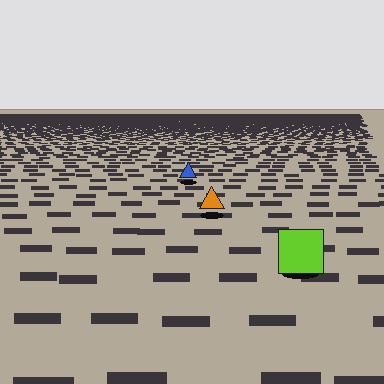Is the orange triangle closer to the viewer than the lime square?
No. The lime square is closer — you can tell from the texture gradient: the ground texture is coarser near it.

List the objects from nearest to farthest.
From nearest to farthest: the lime square, the orange triangle, the blue triangle.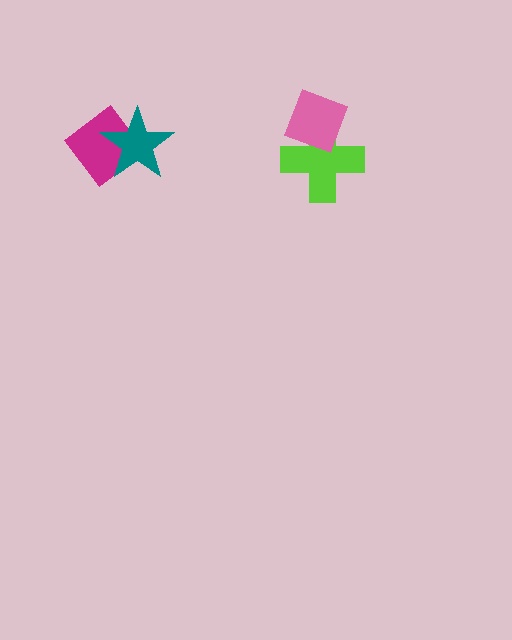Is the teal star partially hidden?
No, no other shape covers it.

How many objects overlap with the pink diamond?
1 object overlaps with the pink diamond.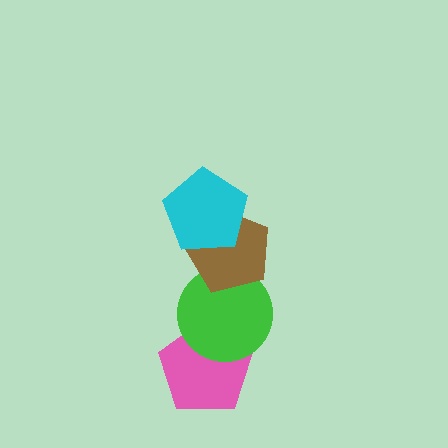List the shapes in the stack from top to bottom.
From top to bottom: the cyan pentagon, the brown pentagon, the green circle, the pink pentagon.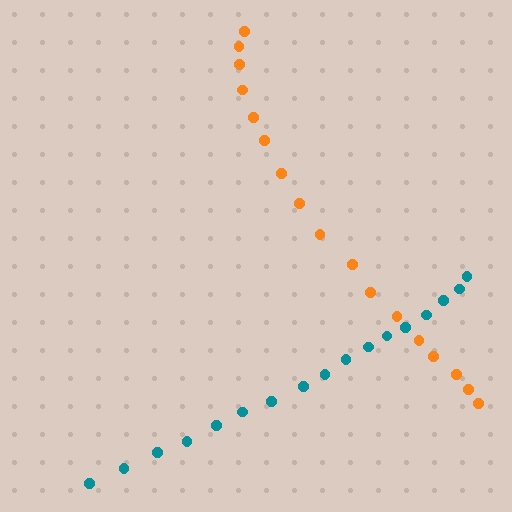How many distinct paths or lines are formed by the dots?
There are 2 distinct paths.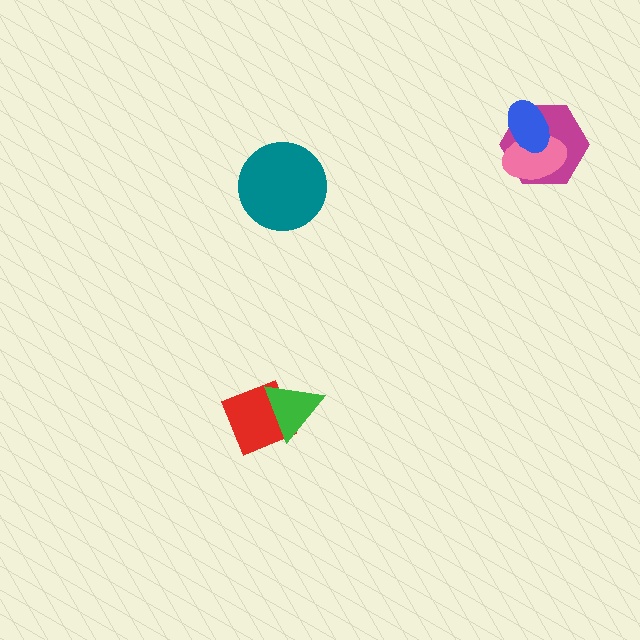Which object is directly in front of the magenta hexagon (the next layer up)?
The pink ellipse is directly in front of the magenta hexagon.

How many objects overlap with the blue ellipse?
2 objects overlap with the blue ellipse.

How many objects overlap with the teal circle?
0 objects overlap with the teal circle.